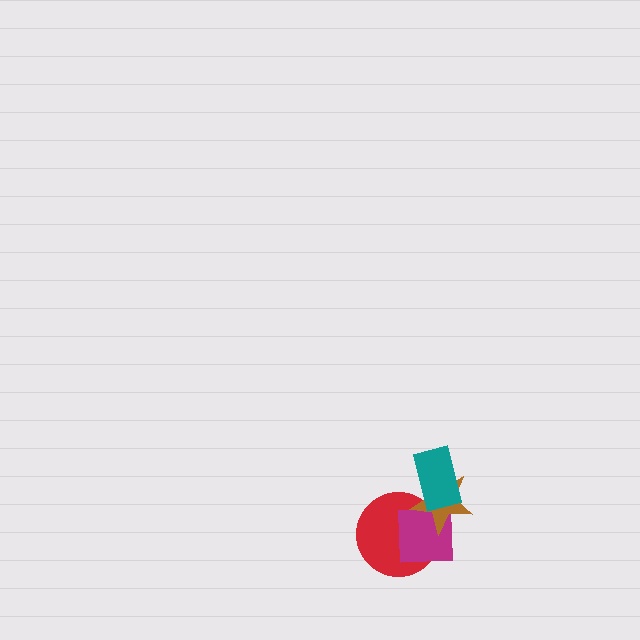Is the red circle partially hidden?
Yes, it is partially covered by another shape.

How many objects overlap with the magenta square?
2 objects overlap with the magenta square.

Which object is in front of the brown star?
The teal rectangle is in front of the brown star.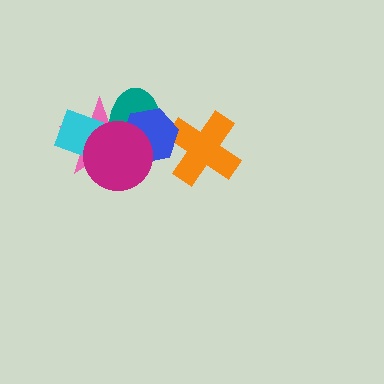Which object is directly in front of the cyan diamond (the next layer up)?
The teal ellipse is directly in front of the cyan diamond.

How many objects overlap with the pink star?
4 objects overlap with the pink star.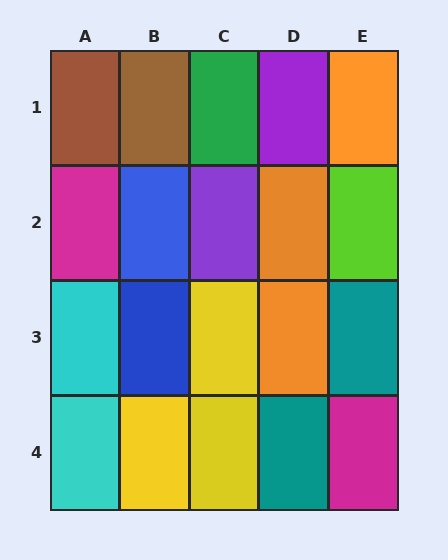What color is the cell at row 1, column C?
Green.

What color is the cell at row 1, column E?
Orange.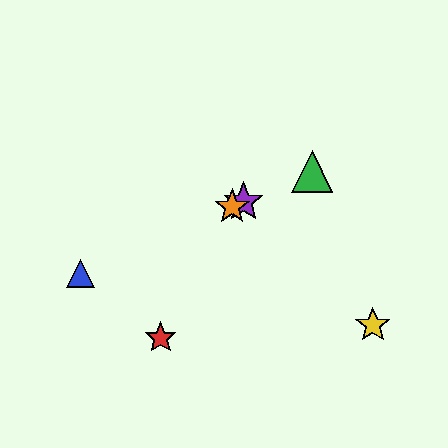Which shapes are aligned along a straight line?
The blue triangle, the green triangle, the purple star, the orange star are aligned along a straight line.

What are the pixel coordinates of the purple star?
The purple star is at (244, 202).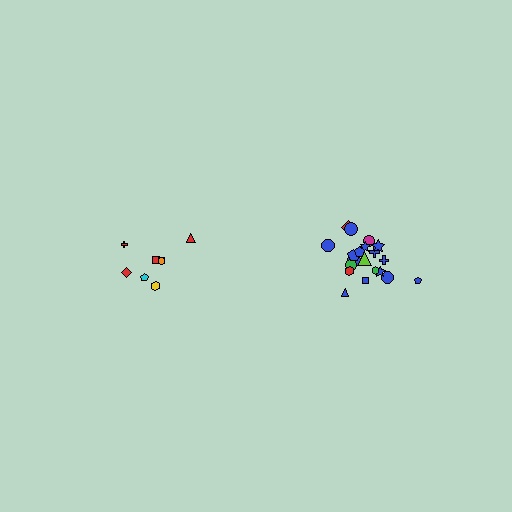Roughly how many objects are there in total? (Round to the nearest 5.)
Roughly 30 objects in total.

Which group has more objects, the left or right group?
The right group.